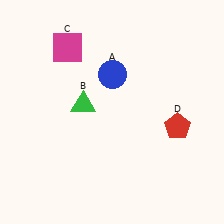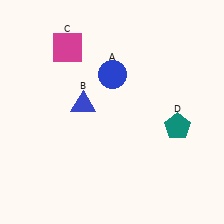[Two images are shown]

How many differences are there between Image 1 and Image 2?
There are 2 differences between the two images.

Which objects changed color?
B changed from green to blue. D changed from red to teal.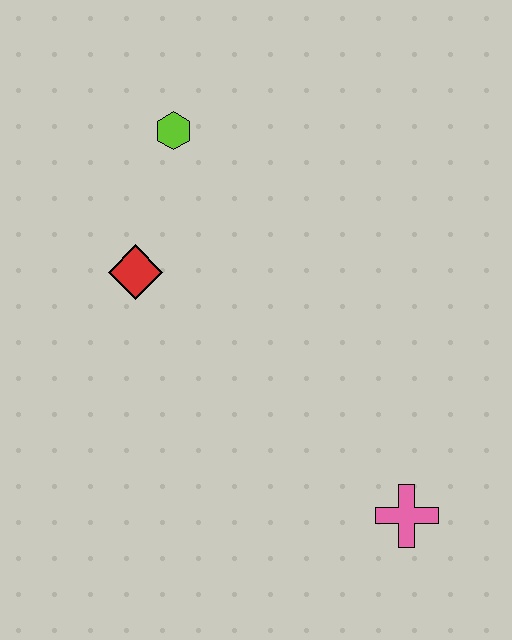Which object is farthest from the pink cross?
The lime hexagon is farthest from the pink cross.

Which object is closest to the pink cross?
The red diamond is closest to the pink cross.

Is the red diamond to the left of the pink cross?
Yes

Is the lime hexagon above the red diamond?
Yes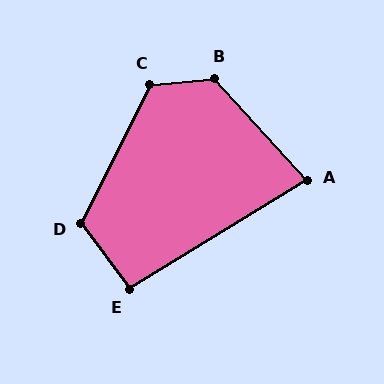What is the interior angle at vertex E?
Approximately 95 degrees (obtuse).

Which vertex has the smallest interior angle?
A, at approximately 79 degrees.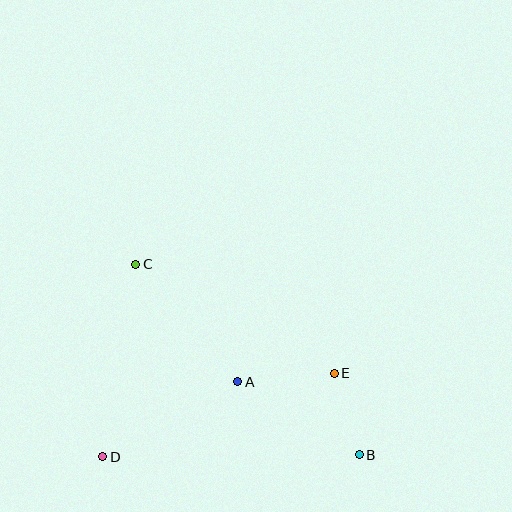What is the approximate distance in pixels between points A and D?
The distance between A and D is approximately 155 pixels.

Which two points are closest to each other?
Points B and E are closest to each other.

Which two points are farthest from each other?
Points B and C are farthest from each other.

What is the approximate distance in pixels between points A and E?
The distance between A and E is approximately 97 pixels.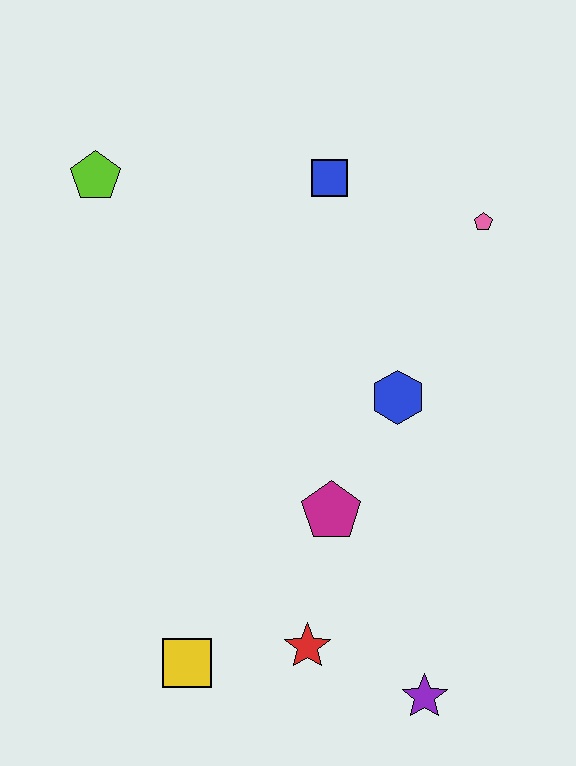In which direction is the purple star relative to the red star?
The purple star is to the right of the red star.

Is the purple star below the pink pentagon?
Yes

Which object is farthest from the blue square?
The purple star is farthest from the blue square.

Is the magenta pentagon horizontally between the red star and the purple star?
Yes